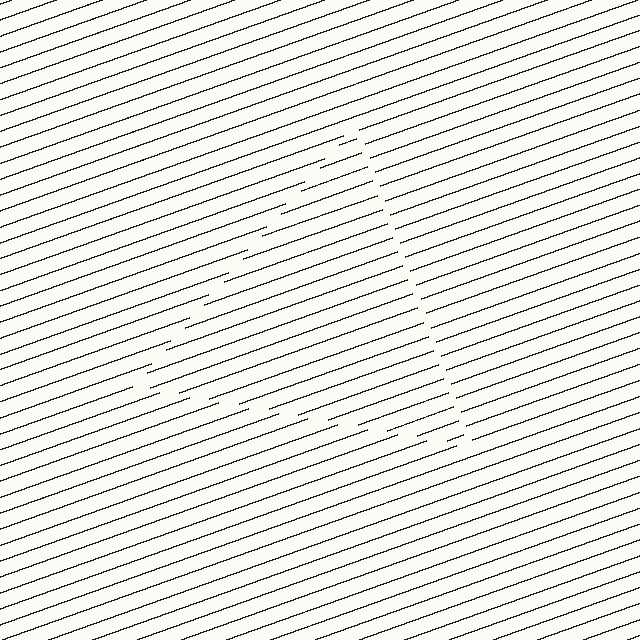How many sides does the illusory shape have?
3 sides — the line-ends trace a triangle.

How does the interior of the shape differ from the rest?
The interior of the shape contains the same grating, shifted by half a period — the contour is defined by the phase discontinuity where line-ends from the inner and outer gratings abut.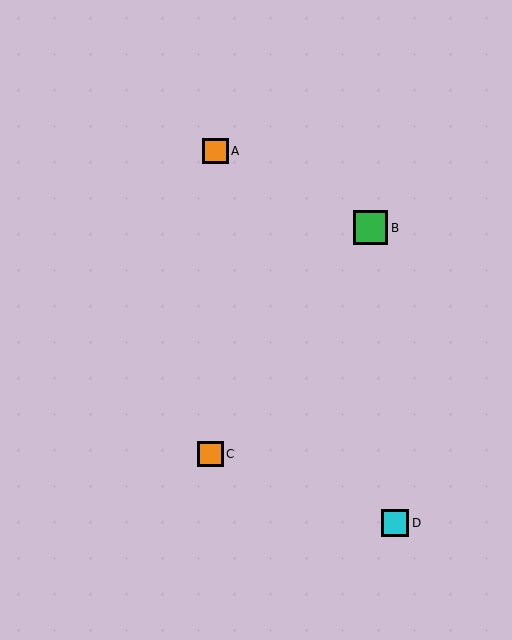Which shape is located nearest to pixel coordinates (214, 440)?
The orange square (labeled C) at (211, 454) is nearest to that location.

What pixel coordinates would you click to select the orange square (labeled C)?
Click at (211, 454) to select the orange square C.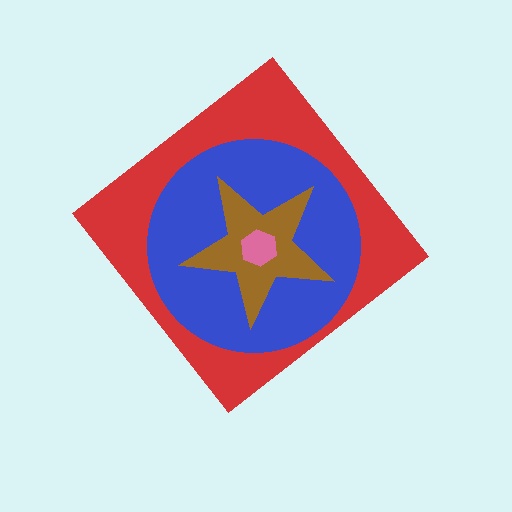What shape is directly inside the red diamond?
The blue circle.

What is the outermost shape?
The red diamond.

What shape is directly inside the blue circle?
The brown star.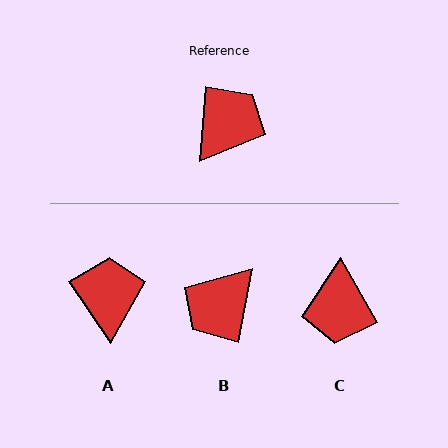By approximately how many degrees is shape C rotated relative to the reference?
Approximately 146 degrees clockwise.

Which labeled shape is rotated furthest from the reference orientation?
B, about 174 degrees away.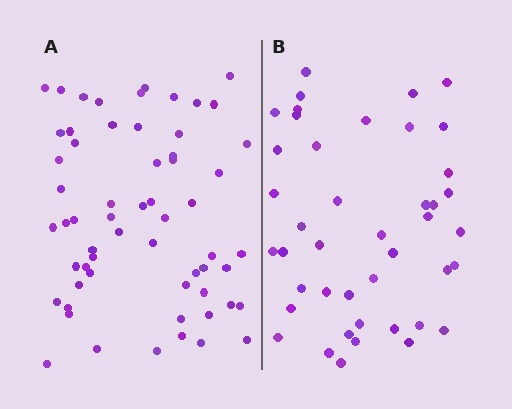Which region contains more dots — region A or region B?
Region A (the left region) has more dots.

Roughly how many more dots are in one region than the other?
Region A has approximately 15 more dots than region B.